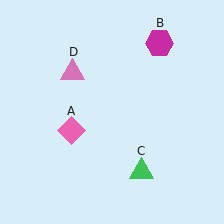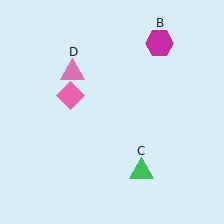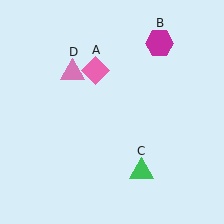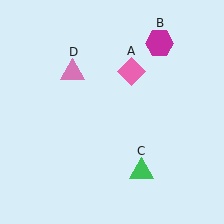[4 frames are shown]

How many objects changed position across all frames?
1 object changed position: pink diamond (object A).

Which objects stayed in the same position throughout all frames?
Magenta hexagon (object B) and green triangle (object C) and pink triangle (object D) remained stationary.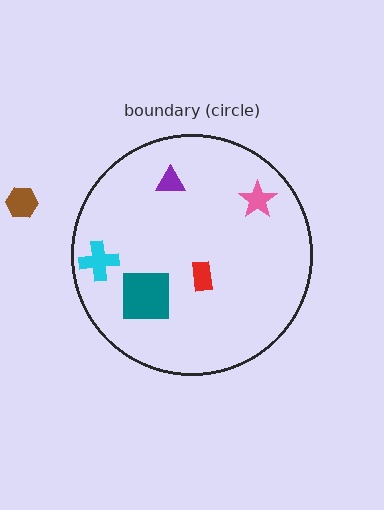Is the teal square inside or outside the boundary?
Inside.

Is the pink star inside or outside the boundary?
Inside.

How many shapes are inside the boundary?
5 inside, 1 outside.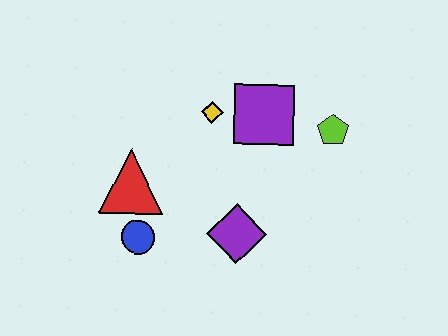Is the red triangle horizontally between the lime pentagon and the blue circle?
No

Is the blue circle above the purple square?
No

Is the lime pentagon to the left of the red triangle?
No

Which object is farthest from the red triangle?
The lime pentagon is farthest from the red triangle.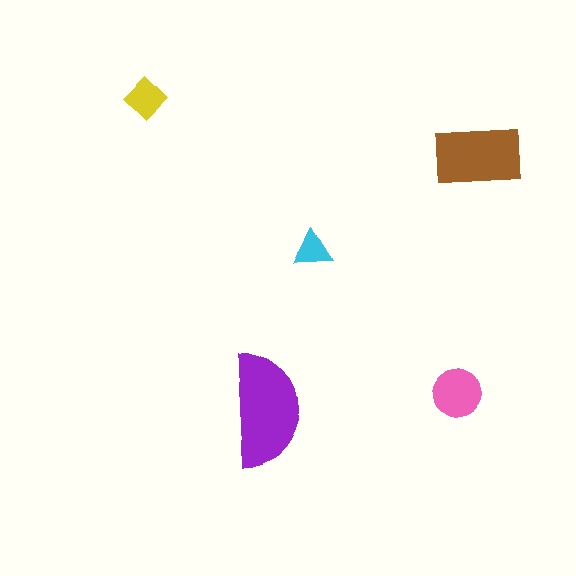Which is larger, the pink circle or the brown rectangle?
The brown rectangle.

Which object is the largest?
The purple semicircle.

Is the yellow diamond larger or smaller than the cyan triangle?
Larger.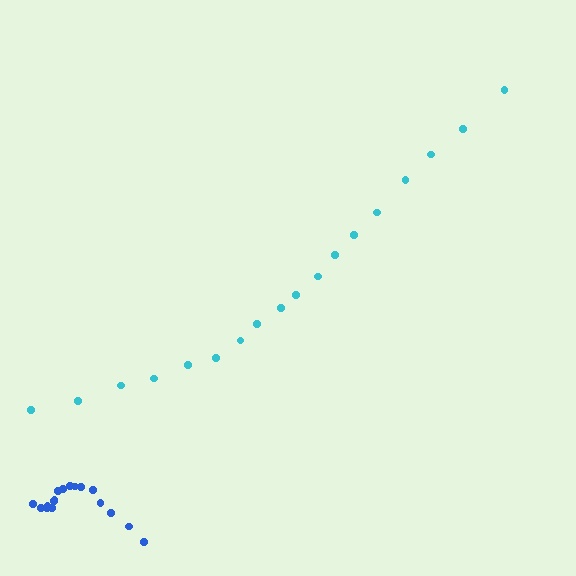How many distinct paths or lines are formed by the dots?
There are 2 distinct paths.